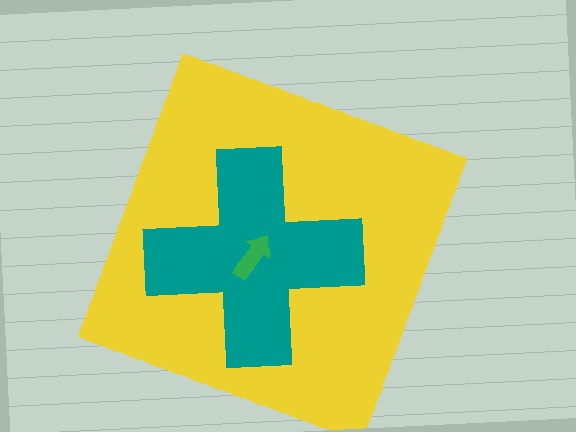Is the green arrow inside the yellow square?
Yes.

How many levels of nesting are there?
3.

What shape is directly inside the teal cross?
The green arrow.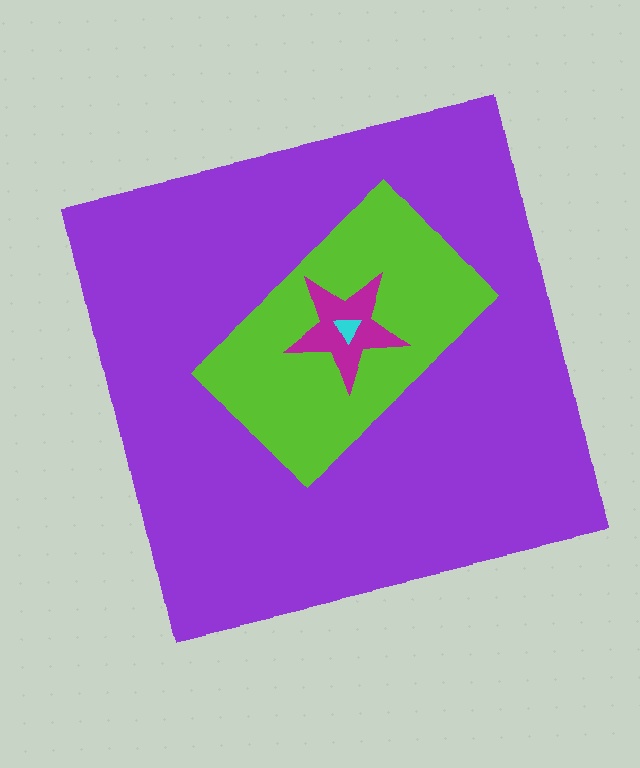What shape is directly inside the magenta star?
The cyan triangle.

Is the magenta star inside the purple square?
Yes.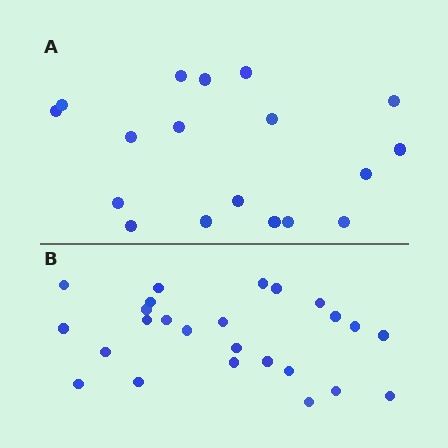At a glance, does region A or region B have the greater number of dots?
Region B (the bottom region) has more dots.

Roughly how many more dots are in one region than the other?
Region B has roughly 8 or so more dots than region A.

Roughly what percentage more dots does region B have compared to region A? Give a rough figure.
About 40% more.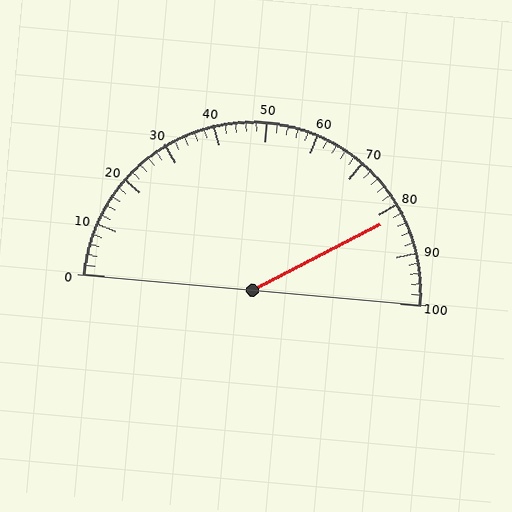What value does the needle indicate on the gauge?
The needle indicates approximately 82.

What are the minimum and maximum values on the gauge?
The gauge ranges from 0 to 100.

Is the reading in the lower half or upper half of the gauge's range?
The reading is in the upper half of the range (0 to 100).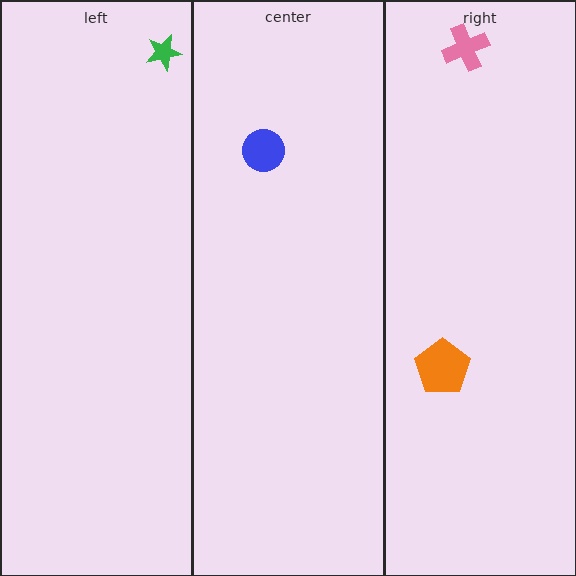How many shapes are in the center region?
1.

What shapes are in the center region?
The blue circle.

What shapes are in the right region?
The orange pentagon, the pink cross.